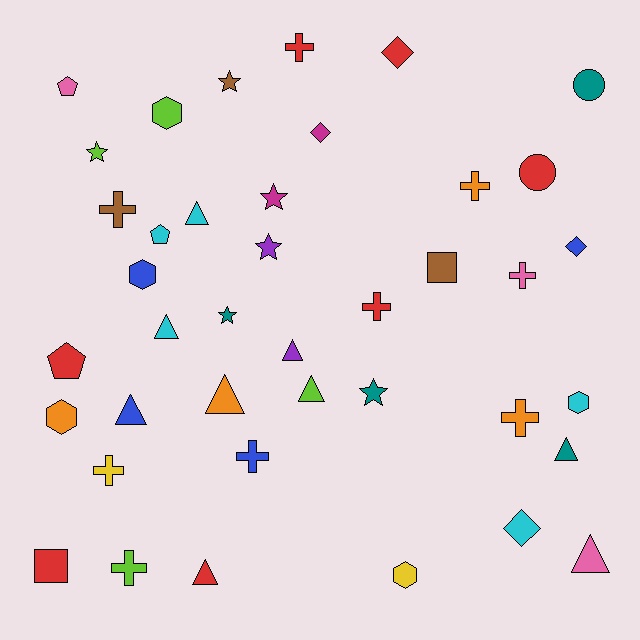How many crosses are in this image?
There are 9 crosses.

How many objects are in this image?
There are 40 objects.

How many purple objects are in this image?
There are 2 purple objects.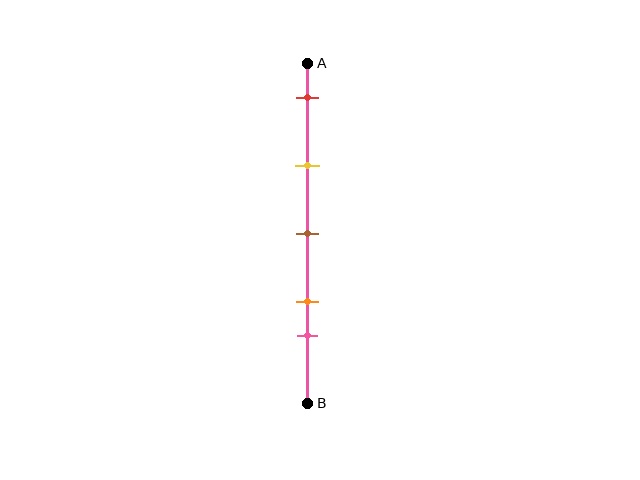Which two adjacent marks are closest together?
The orange and pink marks are the closest adjacent pair.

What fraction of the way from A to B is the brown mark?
The brown mark is approximately 50% (0.5) of the way from A to B.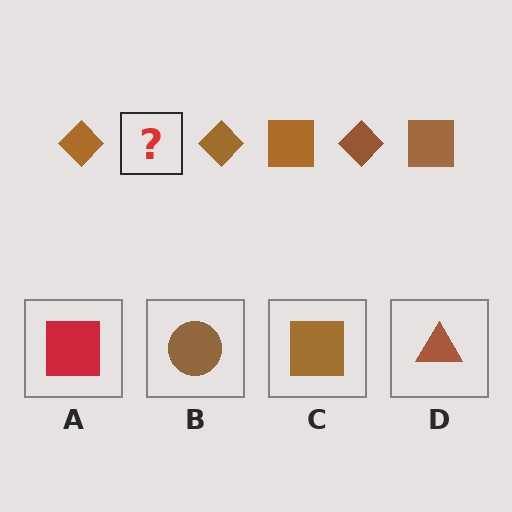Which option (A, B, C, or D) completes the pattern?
C.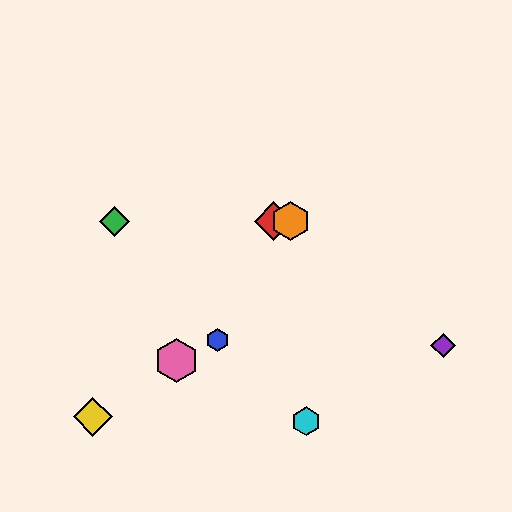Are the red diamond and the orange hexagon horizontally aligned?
Yes, both are at y≈221.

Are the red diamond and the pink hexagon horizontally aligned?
No, the red diamond is at y≈221 and the pink hexagon is at y≈361.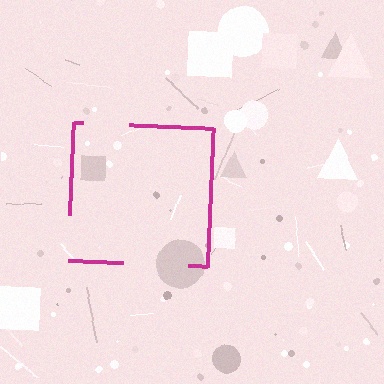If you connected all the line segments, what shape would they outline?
They would outline a square.